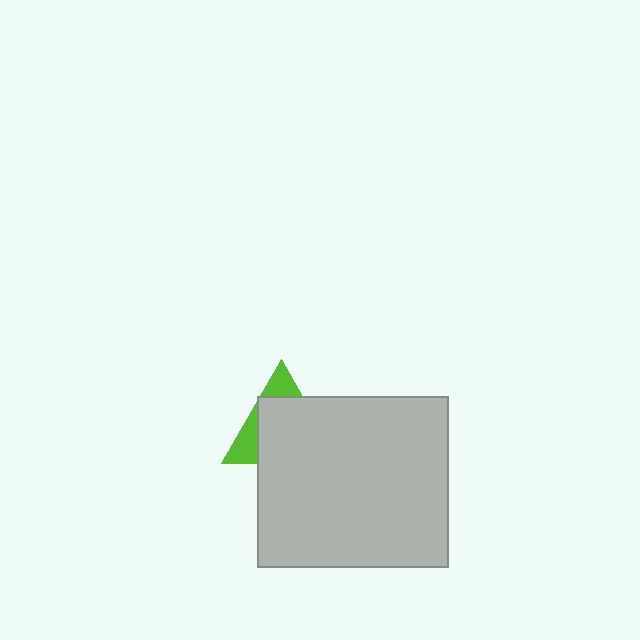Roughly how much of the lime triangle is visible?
A small part of it is visible (roughly 31%).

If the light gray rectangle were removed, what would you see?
You would see the complete lime triangle.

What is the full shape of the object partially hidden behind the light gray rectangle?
The partially hidden object is a lime triangle.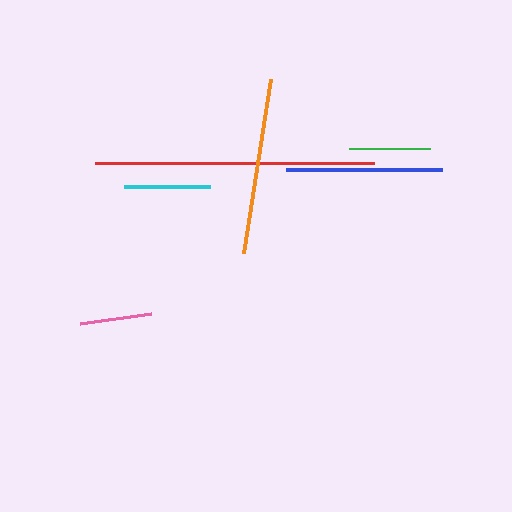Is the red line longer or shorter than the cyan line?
The red line is longer than the cyan line.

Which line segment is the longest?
The red line is the longest at approximately 279 pixels.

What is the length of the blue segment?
The blue segment is approximately 156 pixels long.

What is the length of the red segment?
The red segment is approximately 279 pixels long.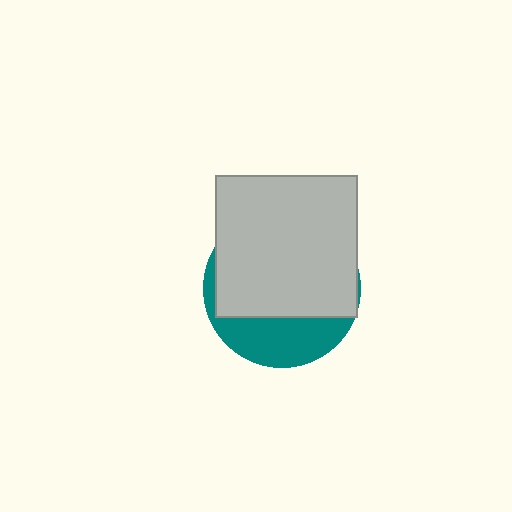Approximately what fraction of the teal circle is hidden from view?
Roughly 69% of the teal circle is hidden behind the light gray square.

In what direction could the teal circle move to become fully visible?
The teal circle could move down. That would shift it out from behind the light gray square entirely.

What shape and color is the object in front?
The object in front is a light gray square.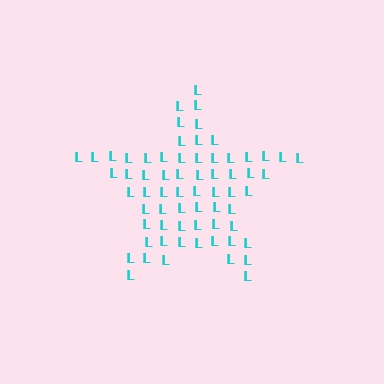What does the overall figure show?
The overall figure shows a star.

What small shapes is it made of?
It is made of small letter L's.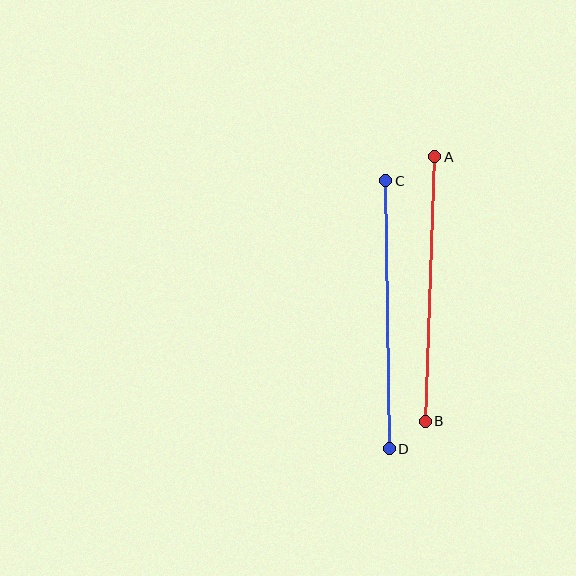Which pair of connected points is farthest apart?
Points C and D are farthest apart.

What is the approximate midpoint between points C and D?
The midpoint is at approximately (388, 315) pixels.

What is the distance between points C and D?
The distance is approximately 268 pixels.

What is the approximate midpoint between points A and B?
The midpoint is at approximately (430, 289) pixels.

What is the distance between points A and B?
The distance is approximately 265 pixels.